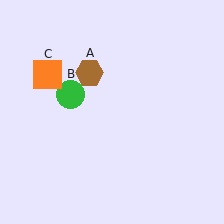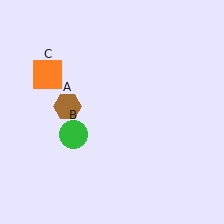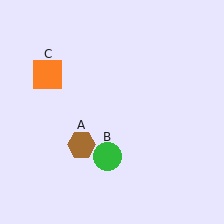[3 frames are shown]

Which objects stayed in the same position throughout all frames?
Orange square (object C) remained stationary.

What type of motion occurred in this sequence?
The brown hexagon (object A), green circle (object B) rotated counterclockwise around the center of the scene.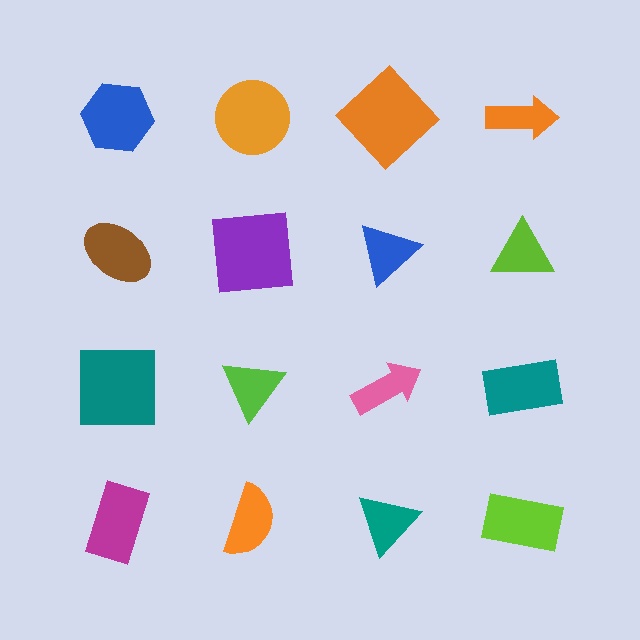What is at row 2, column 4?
A lime triangle.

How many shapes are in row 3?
4 shapes.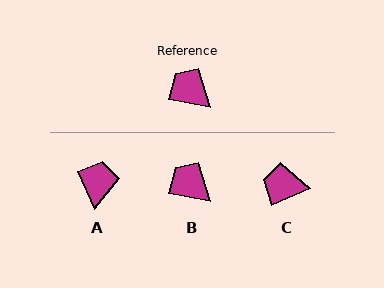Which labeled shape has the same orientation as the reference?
B.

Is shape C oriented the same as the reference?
No, it is off by about 33 degrees.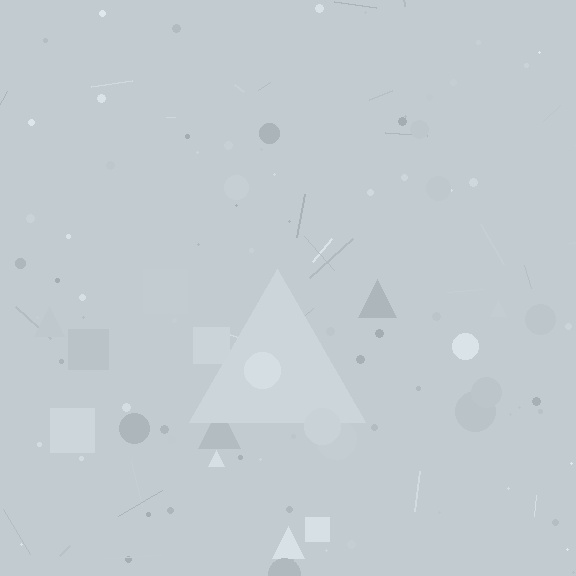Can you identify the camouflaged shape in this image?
The camouflaged shape is a triangle.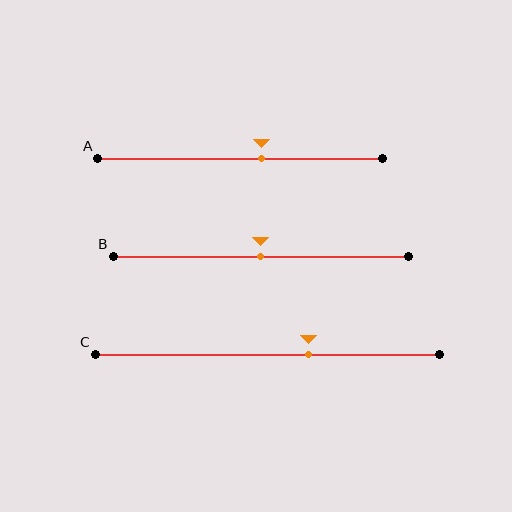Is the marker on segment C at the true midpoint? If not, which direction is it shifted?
No, the marker on segment C is shifted to the right by about 12% of the segment length.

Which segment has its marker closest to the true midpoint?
Segment B has its marker closest to the true midpoint.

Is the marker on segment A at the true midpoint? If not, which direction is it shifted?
No, the marker on segment A is shifted to the right by about 8% of the segment length.